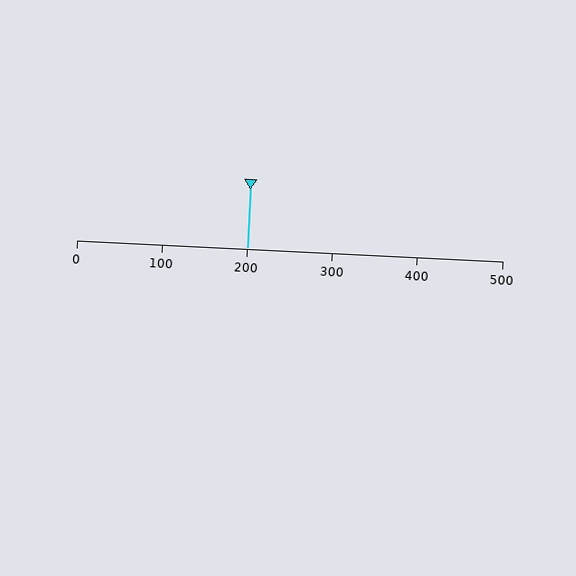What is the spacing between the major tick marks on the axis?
The major ticks are spaced 100 apart.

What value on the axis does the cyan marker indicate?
The marker indicates approximately 200.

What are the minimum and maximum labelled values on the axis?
The axis runs from 0 to 500.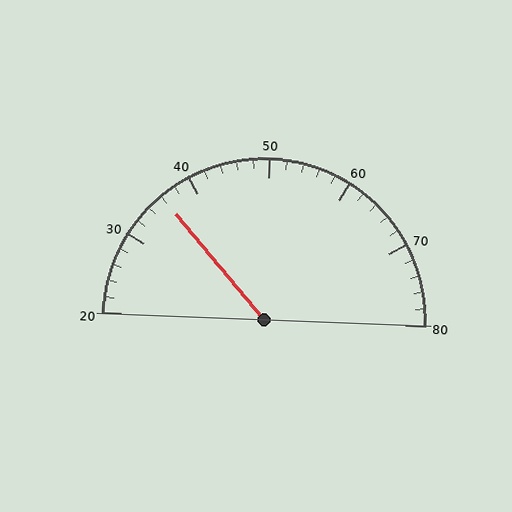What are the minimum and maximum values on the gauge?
The gauge ranges from 20 to 80.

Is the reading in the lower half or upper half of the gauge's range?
The reading is in the lower half of the range (20 to 80).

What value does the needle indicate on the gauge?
The needle indicates approximately 36.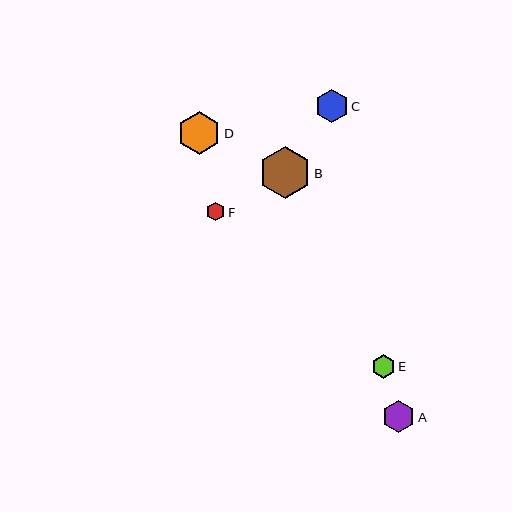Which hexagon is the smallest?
Hexagon F is the smallest with a size of approximately 18 pixels.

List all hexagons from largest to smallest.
From largest to smallest: B, D, C, A, E, F.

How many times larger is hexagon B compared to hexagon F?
Hexagon B is approximately 2.8 times the size of hexagon F.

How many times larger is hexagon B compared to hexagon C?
Hexagon B is approximately 1.6 times the size of hexagon C.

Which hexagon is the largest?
Hexagon B is the largest with a size of approximately 52 pixels.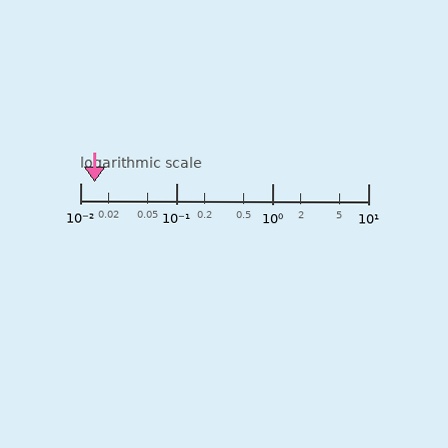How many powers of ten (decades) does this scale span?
The scale spans 3 decades, from 0.01 to 10.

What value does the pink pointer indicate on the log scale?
The pointer indicates approximately 0.014.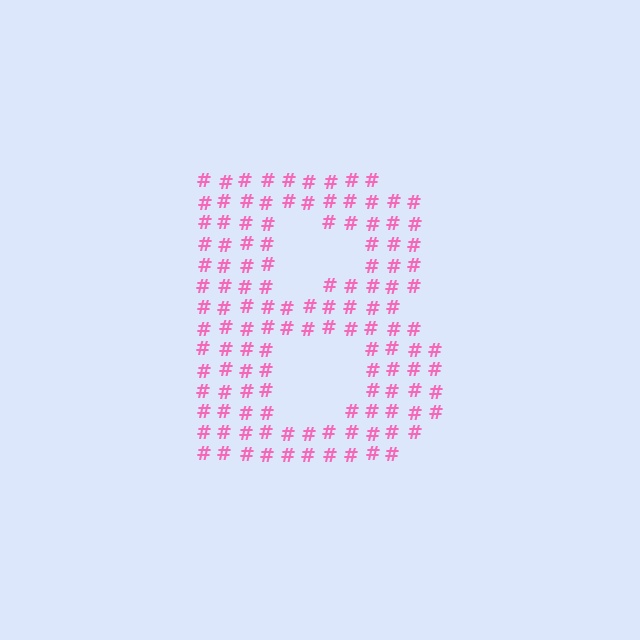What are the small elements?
The small elements are hash symbols.